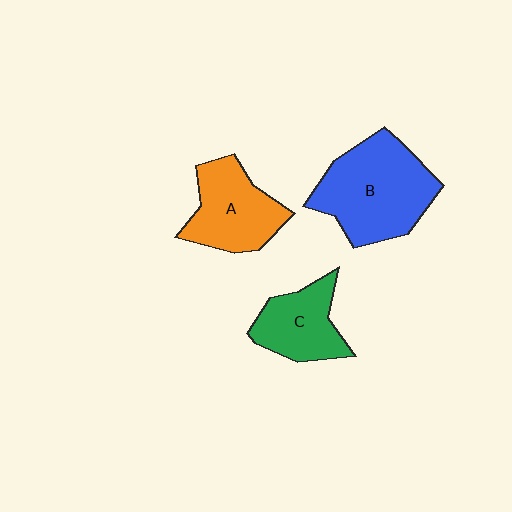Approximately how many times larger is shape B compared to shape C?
Approximately 1.7 times.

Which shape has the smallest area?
Shape C (green).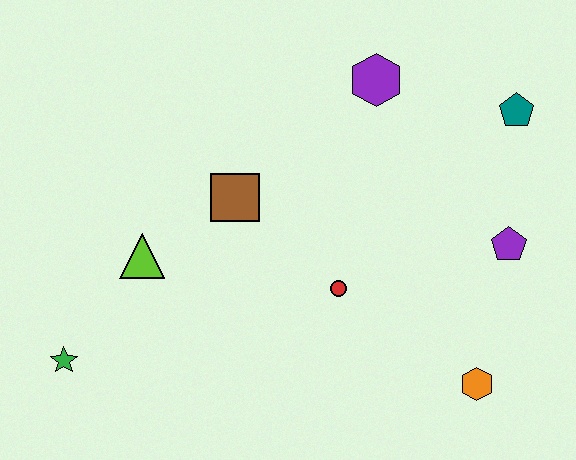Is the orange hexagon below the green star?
Yes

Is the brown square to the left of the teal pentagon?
Yes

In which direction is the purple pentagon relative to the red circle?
The purple pentagon is to the right of the red circle.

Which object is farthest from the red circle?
The green star is farthest from the red circle.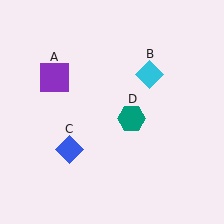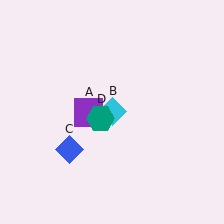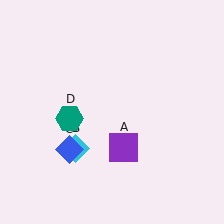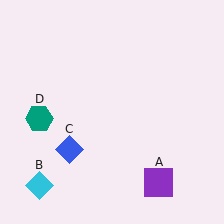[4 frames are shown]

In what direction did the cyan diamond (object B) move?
The cyan diamond (object B) moved down and to the left.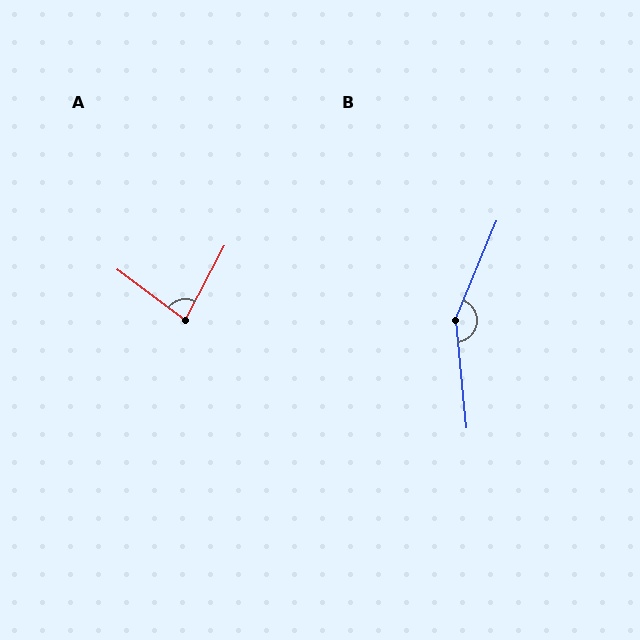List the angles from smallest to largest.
A (81°), B (152°).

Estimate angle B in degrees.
Approximately 152 degrees.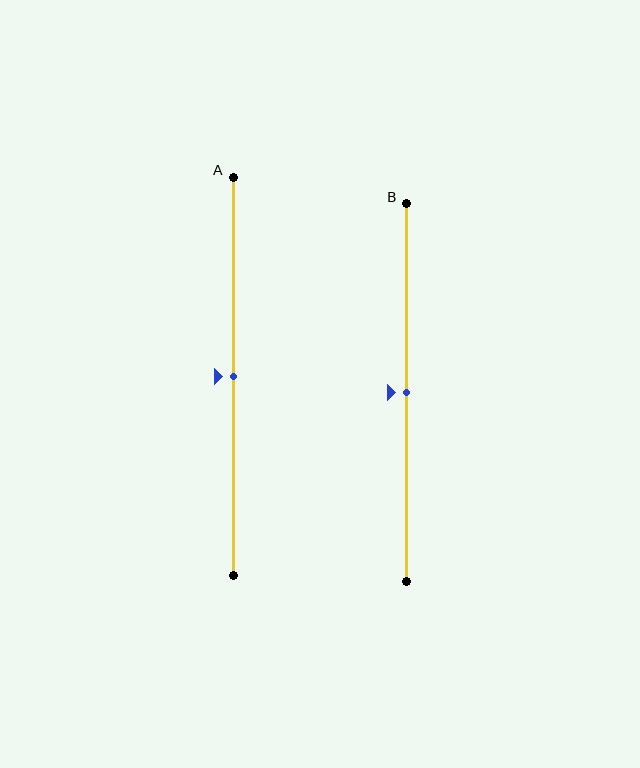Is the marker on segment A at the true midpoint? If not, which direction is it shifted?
Yes, the marker on segment A is at the true midpoint.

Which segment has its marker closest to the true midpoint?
Segment A has its marker closest to the true midpoint.